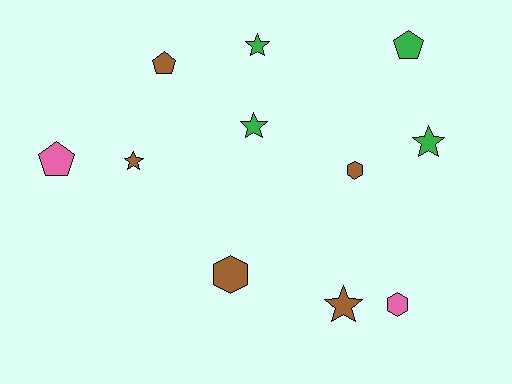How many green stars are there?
There are 3 green stars.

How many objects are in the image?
There are 11 objects.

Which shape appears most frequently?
Star, with 5 objects.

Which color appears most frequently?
Brown, with 5 objects.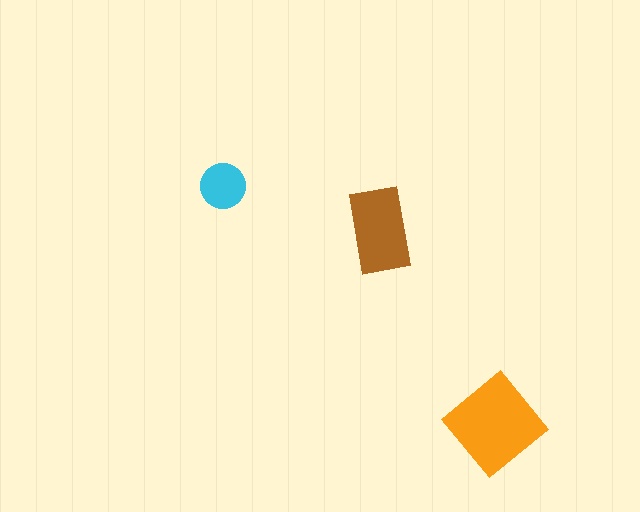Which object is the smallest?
The cyan circle.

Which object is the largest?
The orange diamond.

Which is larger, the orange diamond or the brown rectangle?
The orange diamond.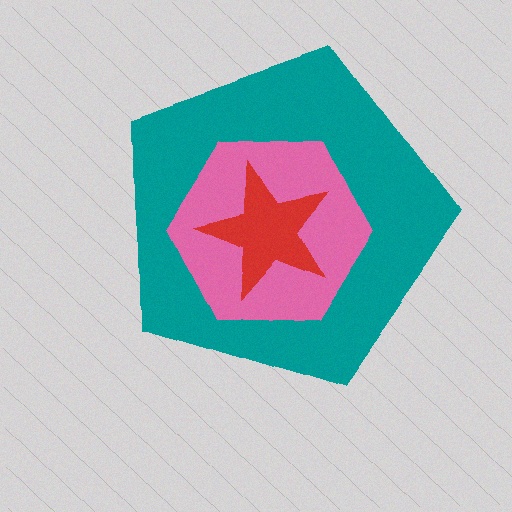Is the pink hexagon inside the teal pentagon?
Yes.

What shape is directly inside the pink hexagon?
The red star.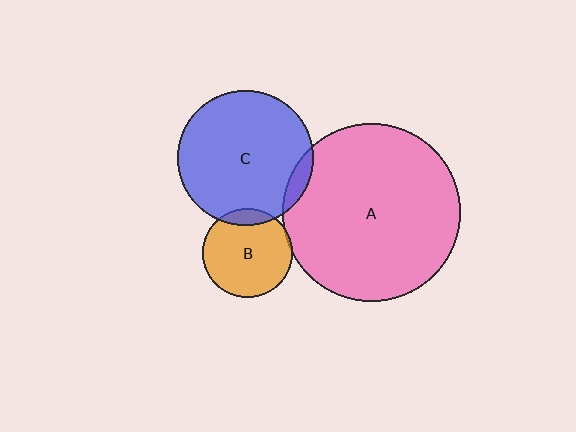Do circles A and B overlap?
Yes.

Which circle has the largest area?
Circle A (pink).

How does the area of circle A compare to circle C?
Approximately 1.7 times.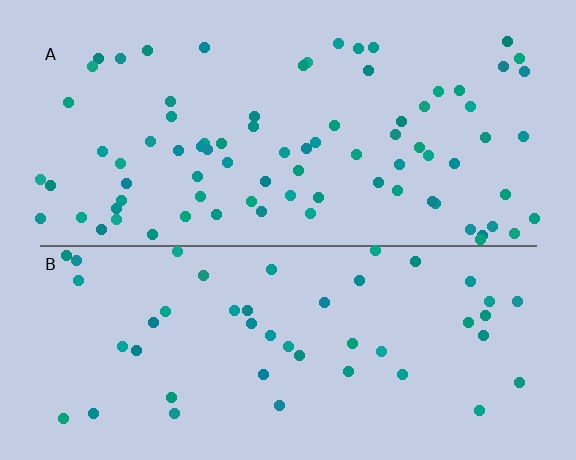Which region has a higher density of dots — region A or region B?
A (the top).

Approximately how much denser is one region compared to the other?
Approximately 1.7× — region A over region B.